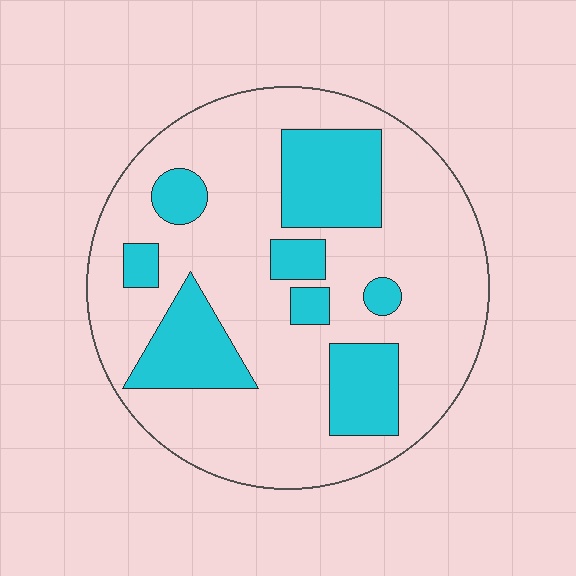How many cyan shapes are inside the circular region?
8.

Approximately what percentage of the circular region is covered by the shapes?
Approximately 25%.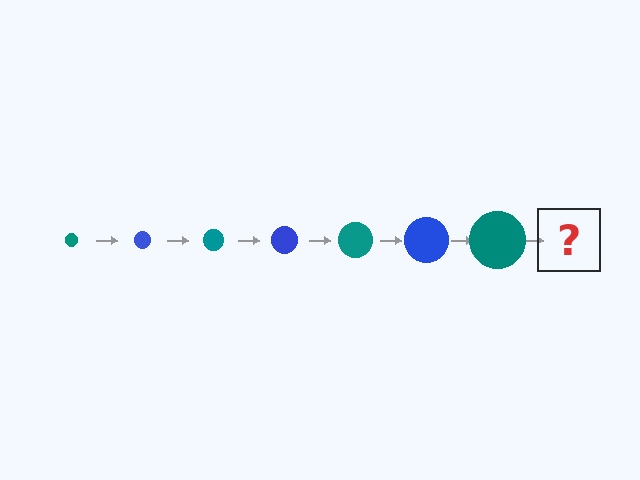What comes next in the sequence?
The next element should be a blue circle, larger than the previous one.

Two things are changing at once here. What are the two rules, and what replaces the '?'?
The two rules are that the circle grows larger each step and the color cycles through teal and blue. The '?' should be a blue circle, larger than the previous one.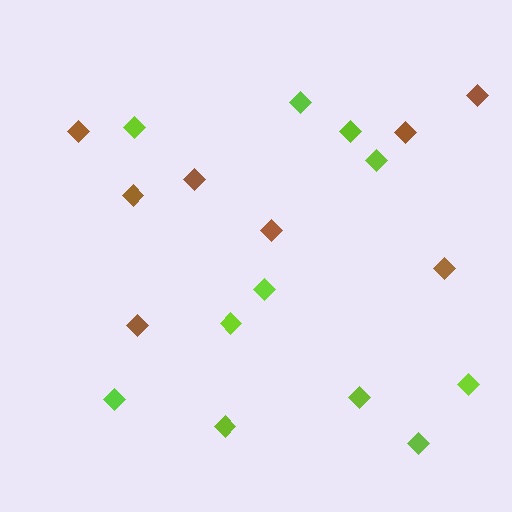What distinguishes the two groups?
There are 2 groups: one group of brown diamonds (8) and one group of lime diamonds (11).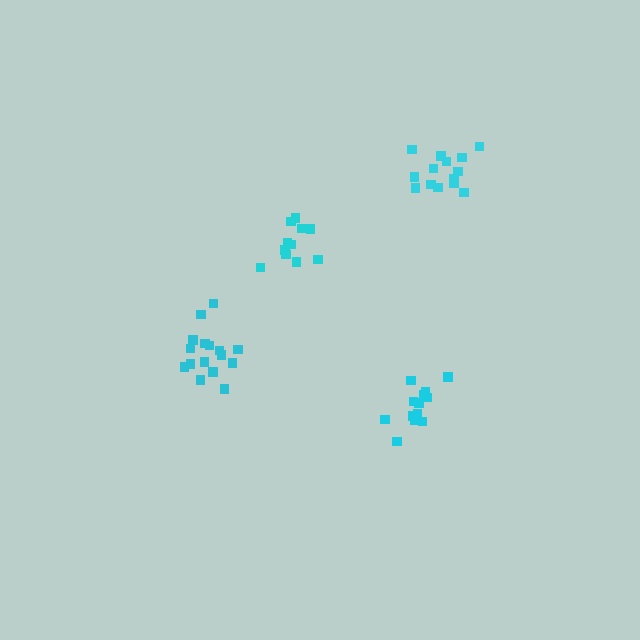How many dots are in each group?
Group 1: 13 dots, Group 2: 11 dots, Group 3: 14 dots, Group 4: 17 dots (55 total).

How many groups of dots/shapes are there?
There are 4 groups.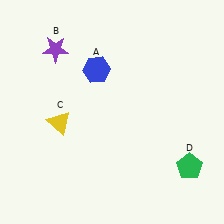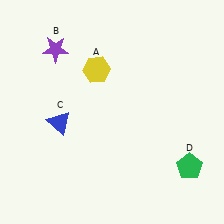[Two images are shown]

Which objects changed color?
A changed from blue to yellow. C changed from yellow to blue.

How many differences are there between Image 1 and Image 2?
There are 2 differences between the two images.